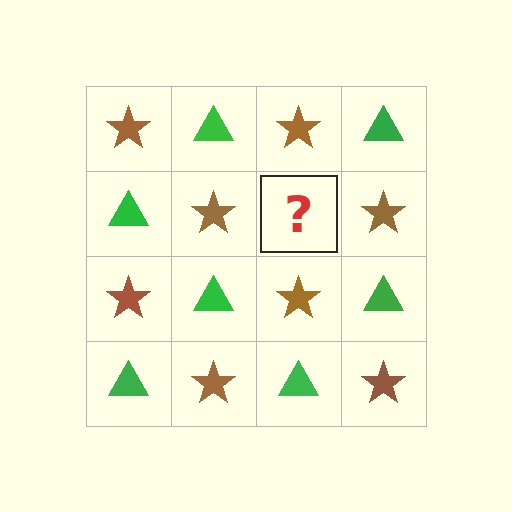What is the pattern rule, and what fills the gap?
The rule is that it alternates brown star and green triangle in a checkerboard pattern. The gap should be filled with a green triangle.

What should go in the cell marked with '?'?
The missing cell should contain a green triangle.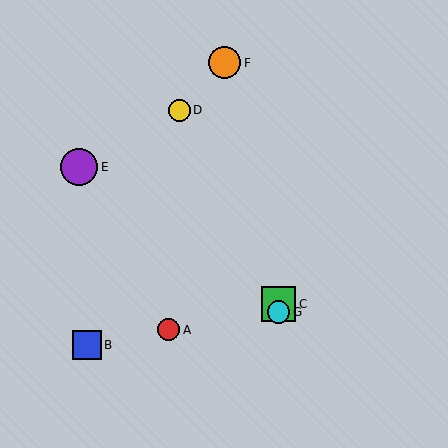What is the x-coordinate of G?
Object G is at x≈278.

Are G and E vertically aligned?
No, G is at x≈278 and E is at x≈79.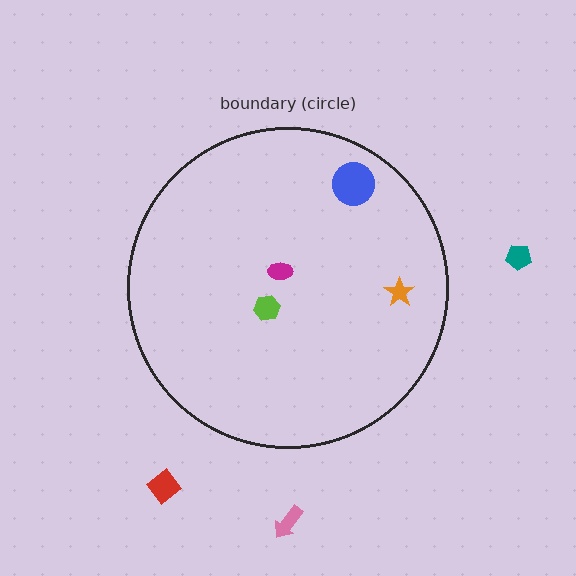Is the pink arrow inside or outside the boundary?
Outside.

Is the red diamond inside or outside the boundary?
Outside.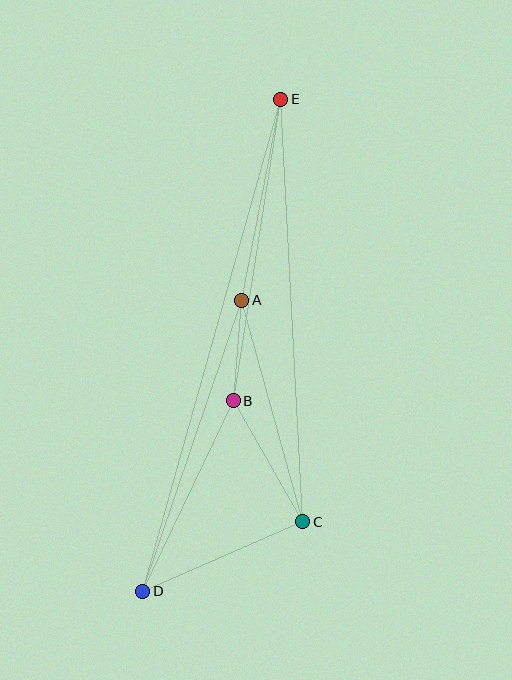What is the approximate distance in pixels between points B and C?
The distance between B and C is approximately 140 pixels.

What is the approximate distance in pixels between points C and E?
The distance between C and E is approximately 423 pixels.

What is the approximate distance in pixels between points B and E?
The distance between B and E is approximately 305 pixels.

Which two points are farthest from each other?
Points D and E are farthest from each other.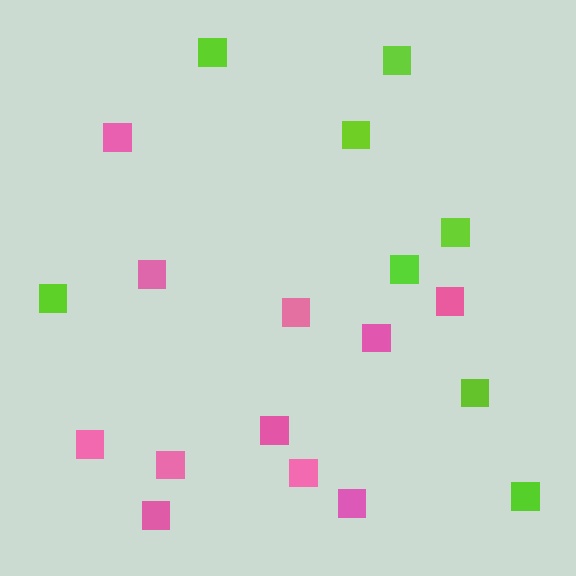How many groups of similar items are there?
There are 2 groups: one group of lime squares (8) and one group of pink squares (11).